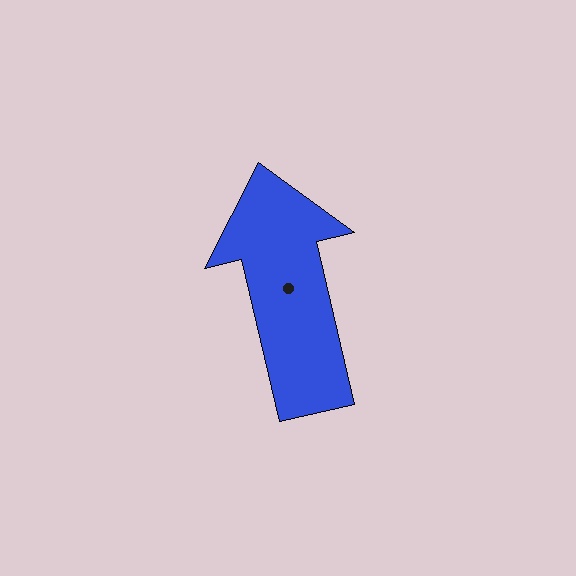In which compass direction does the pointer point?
North.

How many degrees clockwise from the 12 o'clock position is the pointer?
Approximately 347 degrees.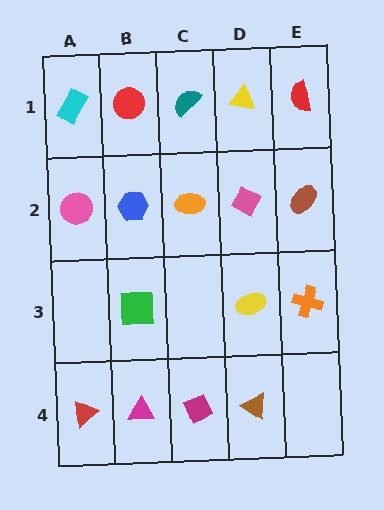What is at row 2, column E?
A brown ellipse.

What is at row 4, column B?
A magenta triangle.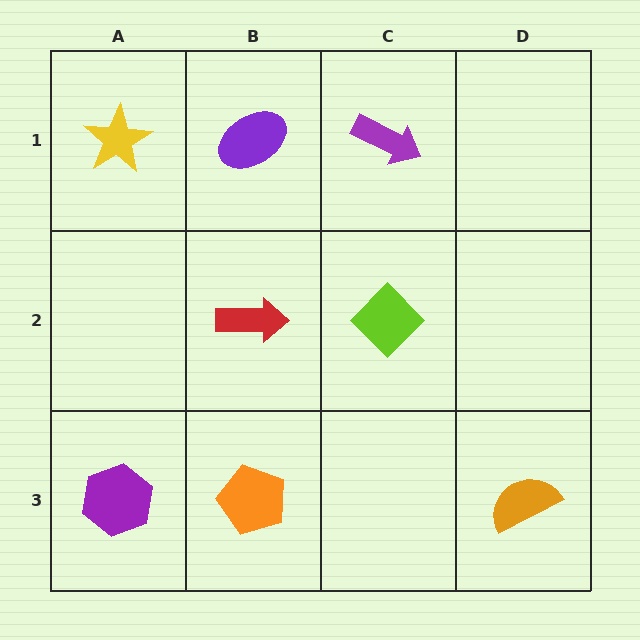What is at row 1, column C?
A purple arrow.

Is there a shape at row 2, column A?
No, that cell is empty.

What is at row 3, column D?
An orange semicircle.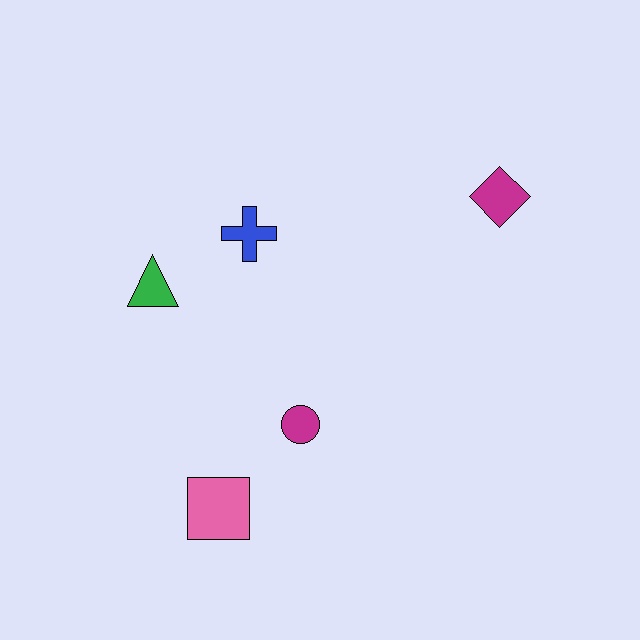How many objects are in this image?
There are 5 objects.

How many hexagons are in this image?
There are no hexagons.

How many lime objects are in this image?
There are no lime objects.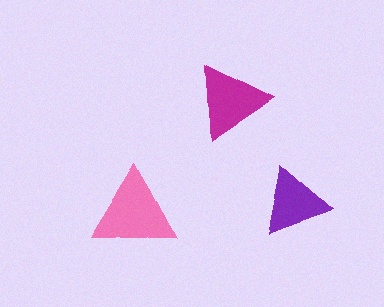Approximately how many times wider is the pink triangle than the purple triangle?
About 1.5 times wider.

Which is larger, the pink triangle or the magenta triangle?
The pink one.